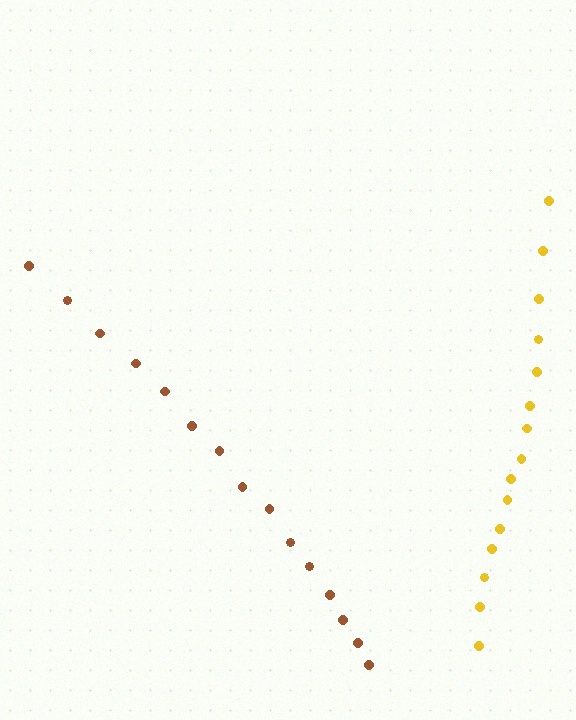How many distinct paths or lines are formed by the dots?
There are 2 distinct paths.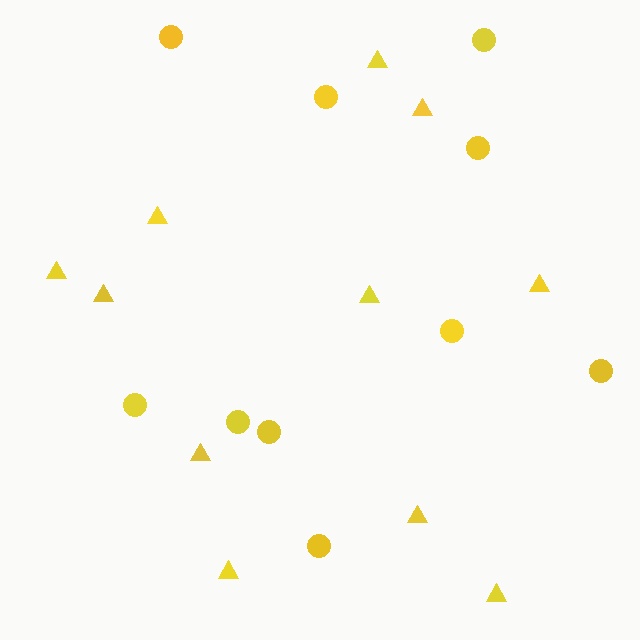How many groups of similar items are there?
There are 2 groups: one group of triangles (11) and one group of circles (10).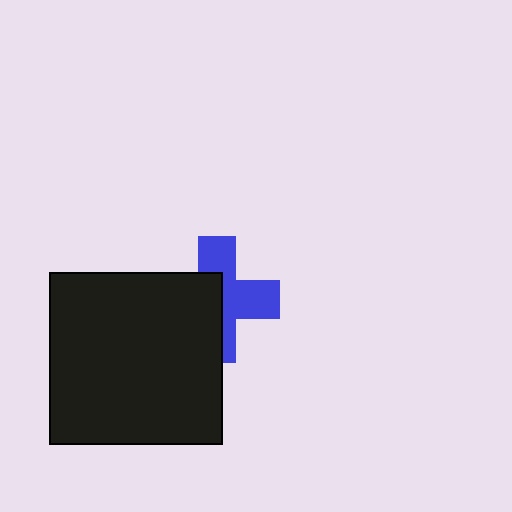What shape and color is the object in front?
The object in front is a black square.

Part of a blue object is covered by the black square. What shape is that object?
It is a cross.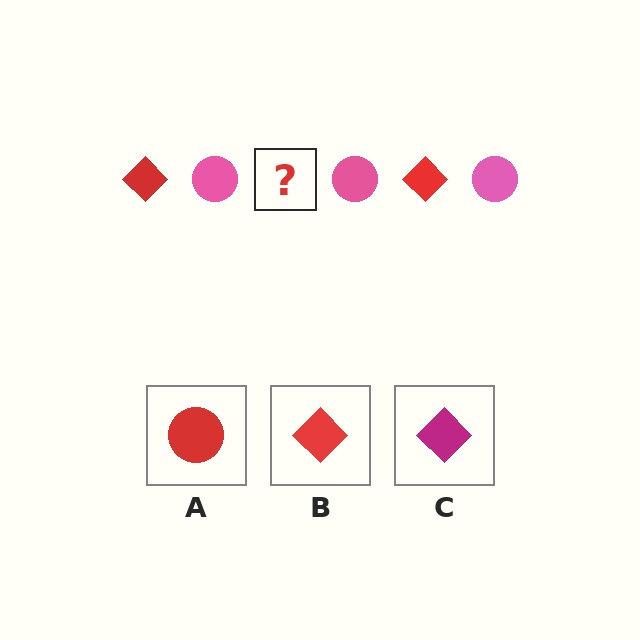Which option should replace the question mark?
Option B.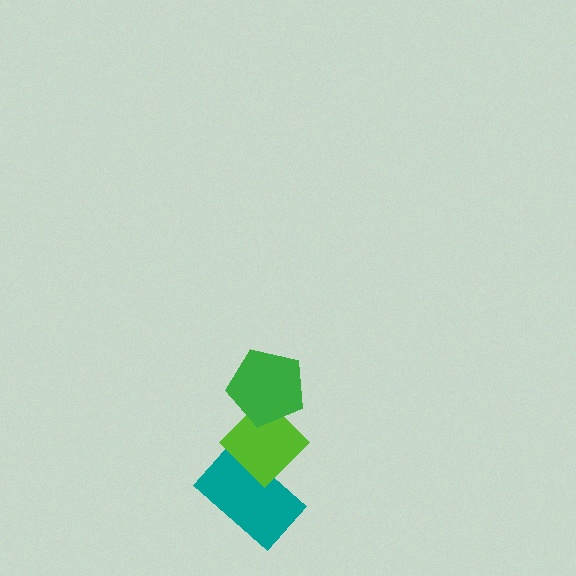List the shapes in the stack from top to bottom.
From top to bottom: the green pentagon, the lime diamond, the teal rectangle.